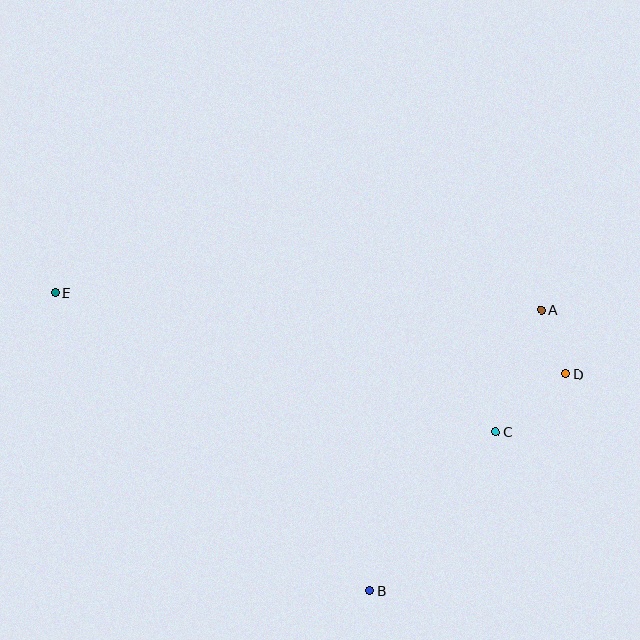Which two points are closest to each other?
Points A and D are closest to each other.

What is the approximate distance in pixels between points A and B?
The distance between A and B is approximately 329 pixels.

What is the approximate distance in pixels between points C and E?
The distance between C and E is approximately 463 pixels.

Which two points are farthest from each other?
Points D and E are farthest from each other.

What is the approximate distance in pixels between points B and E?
The distance between B and E is approximately 434 pixels.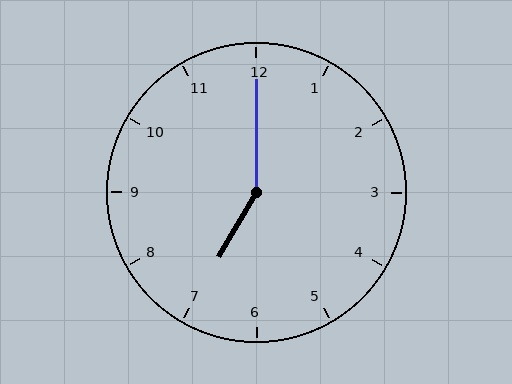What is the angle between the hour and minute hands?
Approximately 150 degrees.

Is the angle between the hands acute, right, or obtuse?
It is obtuse.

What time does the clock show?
7:00.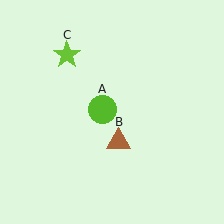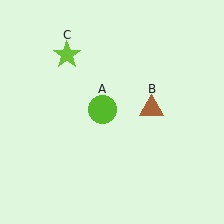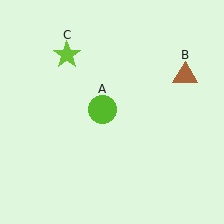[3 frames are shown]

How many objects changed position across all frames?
1 object changed position: brown triangle (object B).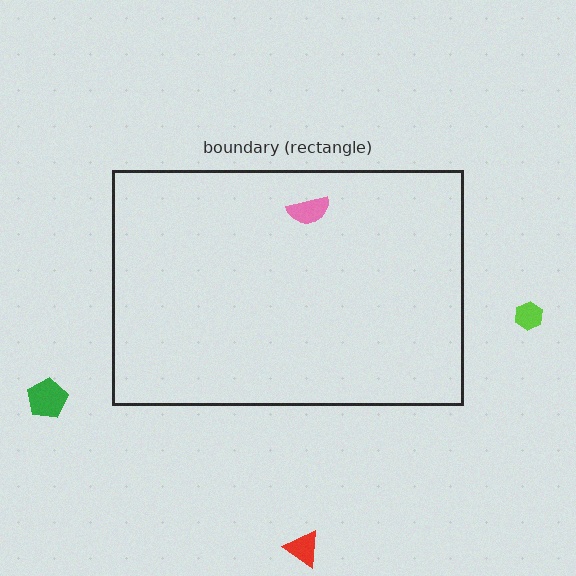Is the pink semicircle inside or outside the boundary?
Inside.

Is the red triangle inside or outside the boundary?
Outside.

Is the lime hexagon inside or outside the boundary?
Outside.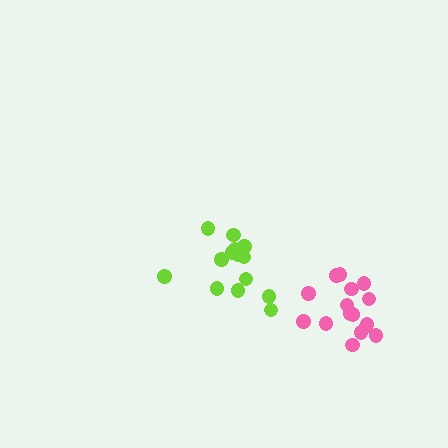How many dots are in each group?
Group 1: 14 dots, Group 2: 16 dots (30 total).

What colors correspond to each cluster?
The clusters are colored: lime, pink.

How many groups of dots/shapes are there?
There are 2 groups.